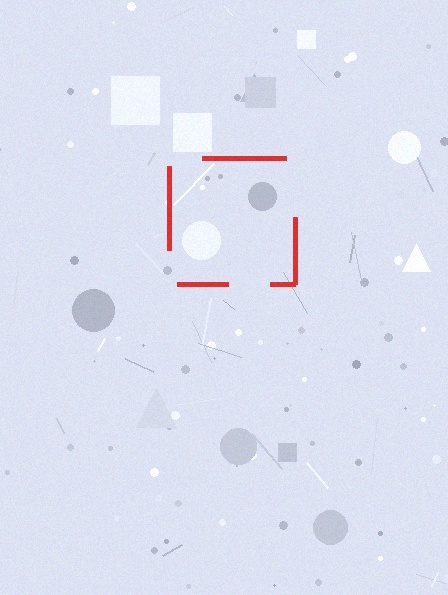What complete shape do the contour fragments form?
The contour fragments form a square.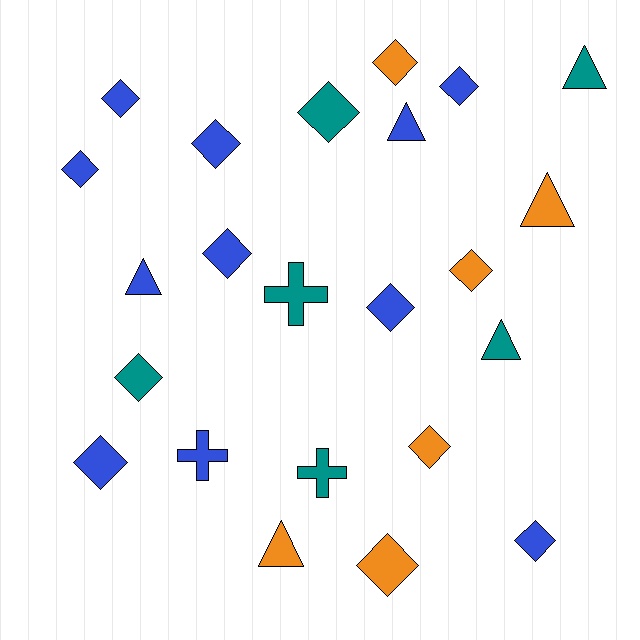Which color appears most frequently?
Blue, with 11 objects.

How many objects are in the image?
There are 23 objects.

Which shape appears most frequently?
Diamond, with 14 objects.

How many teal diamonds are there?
There are 2 teal diamonds.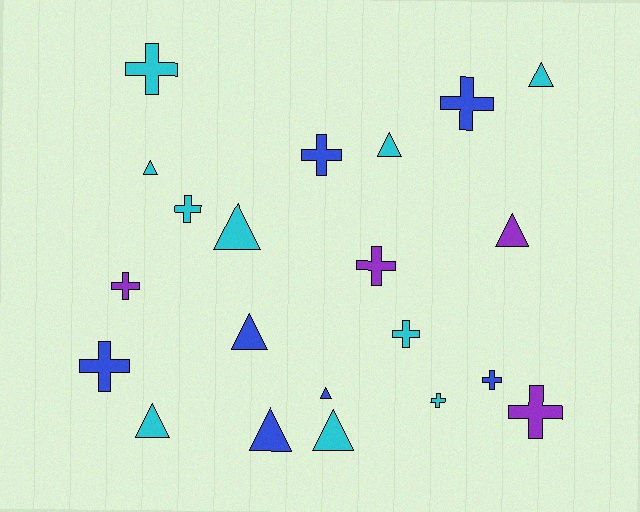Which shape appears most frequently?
Cross, with 11 objects.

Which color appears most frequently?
Cyan, with 10 objects.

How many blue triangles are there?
There are 3 blue triangles.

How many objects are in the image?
There are 21 objects.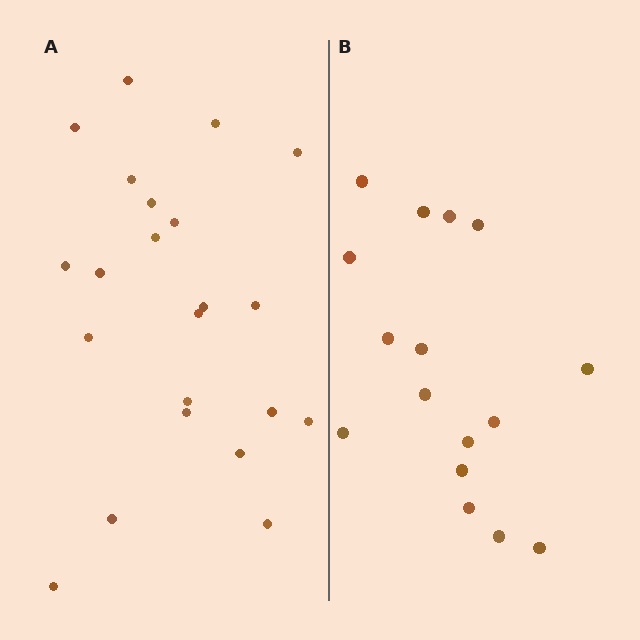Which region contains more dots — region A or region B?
Region A (the left region) has more dots.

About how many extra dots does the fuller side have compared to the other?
Region A has about 6 more dots than region B.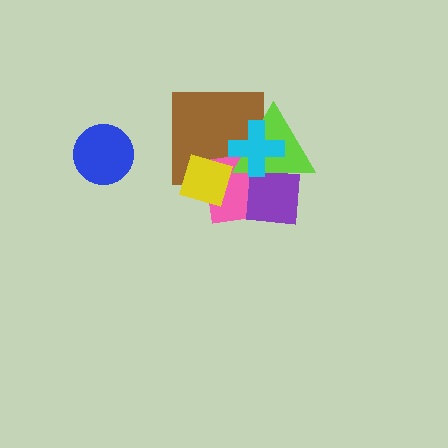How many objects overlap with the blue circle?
0 objects overlap with the blue circle.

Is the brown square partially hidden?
Yes, it is partially covered by another shape.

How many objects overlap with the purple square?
3 objects overlap with the purple square.